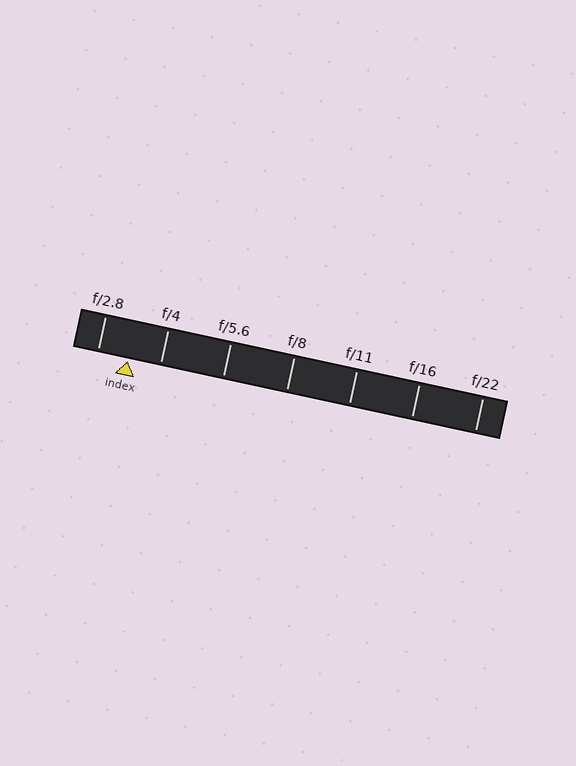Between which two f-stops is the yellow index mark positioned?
The index mark is between f/2.8 and f/4.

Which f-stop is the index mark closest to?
The index mark is closest to f/2.8.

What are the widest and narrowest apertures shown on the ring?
The widest aperture shown is f/2.8 and the narrowest is f/22.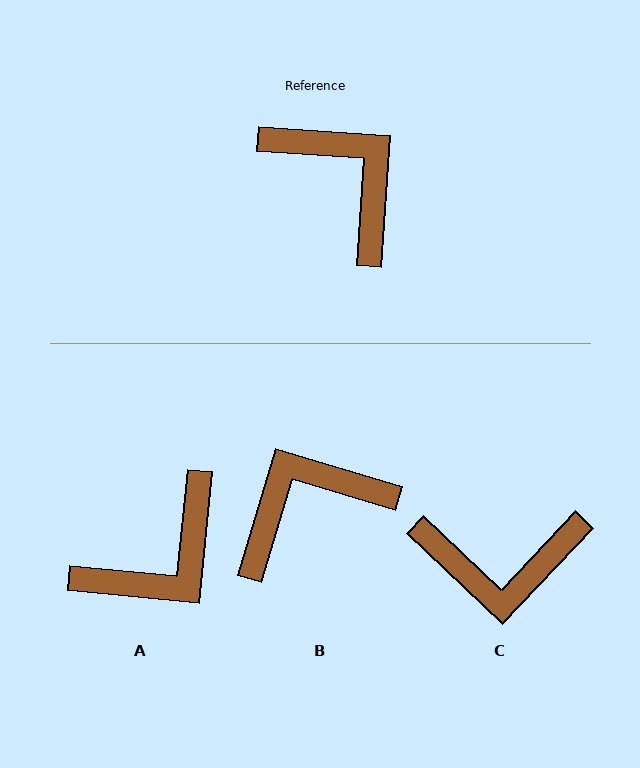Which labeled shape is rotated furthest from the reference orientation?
C, about 130 degrees away.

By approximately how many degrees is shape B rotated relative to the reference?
Approximately 77 degrees counter-clockwise.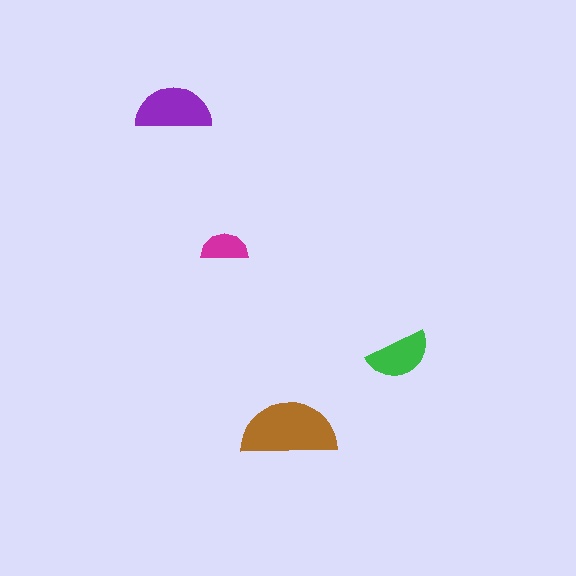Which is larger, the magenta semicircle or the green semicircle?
The green one.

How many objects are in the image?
There are 4 objects in the image.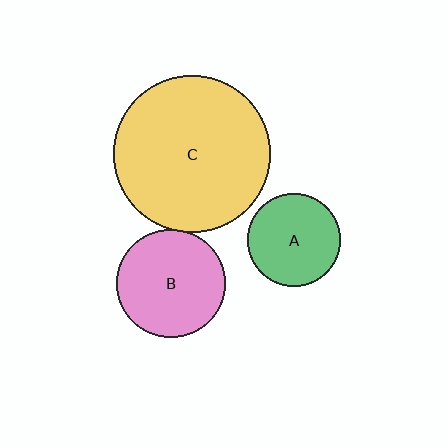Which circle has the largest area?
Circle C (yellow).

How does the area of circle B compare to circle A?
Approximately 1.4 times.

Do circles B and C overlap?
Yes.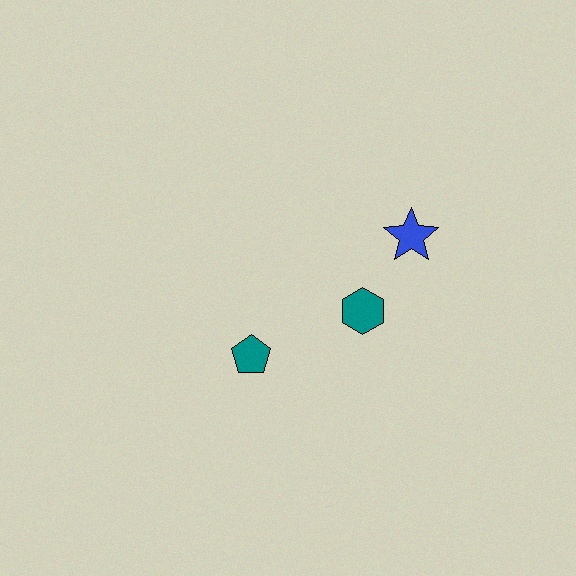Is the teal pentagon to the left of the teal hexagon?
Yes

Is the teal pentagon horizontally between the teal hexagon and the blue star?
No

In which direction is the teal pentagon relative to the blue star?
The teal pentagon is to the left of the blue star.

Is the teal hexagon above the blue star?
No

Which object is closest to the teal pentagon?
The teal hexagon is closest to the teal pentagon.